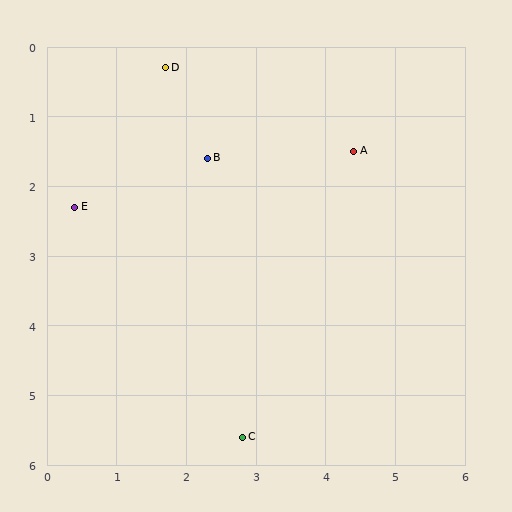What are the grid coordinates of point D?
Point D is at approximately (1.7, 0.3).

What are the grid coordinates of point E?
Point E is at approximately (0.4, 2.3).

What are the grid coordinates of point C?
Point C is at approximately (2.8, 5.6).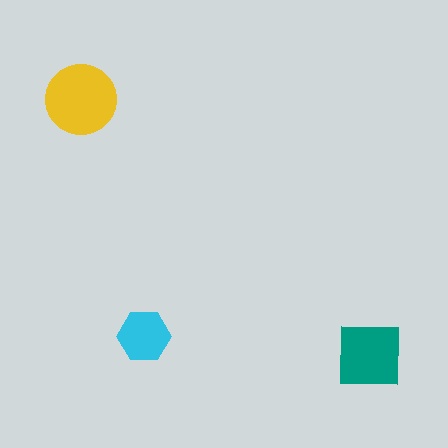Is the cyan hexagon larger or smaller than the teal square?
Smaller.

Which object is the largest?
The yellow circle.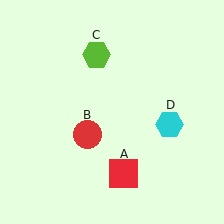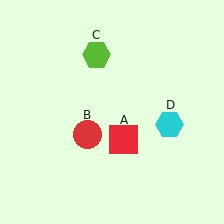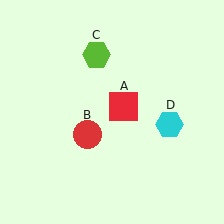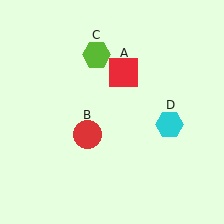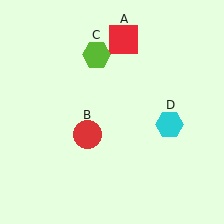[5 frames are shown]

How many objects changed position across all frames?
1 object changed position: red square (object A).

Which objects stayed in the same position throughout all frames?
Red circle (object B) and lime hexagon (object C) and cyan hexagon (object D) remained stationary.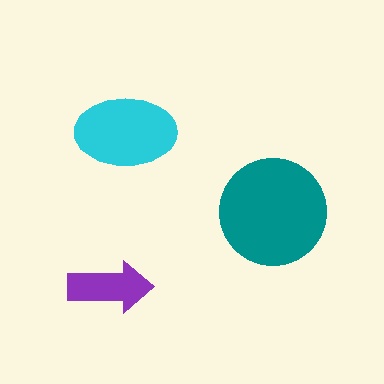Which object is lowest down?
The purple arrow is bottommost.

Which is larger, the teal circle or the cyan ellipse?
The teal circle.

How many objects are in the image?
There are 3 objects in the image.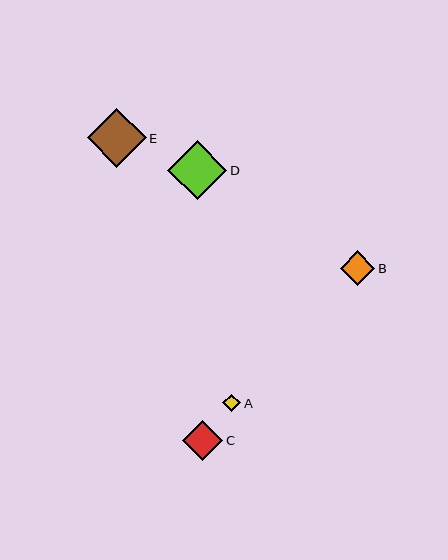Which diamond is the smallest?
Diamond A is the smallest with a size of approximately 18 pixels.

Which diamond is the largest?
Diamond E is the largest with a size of approximately 59 pixels.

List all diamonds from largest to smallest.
From largest to smallest: E, D, C, B, A.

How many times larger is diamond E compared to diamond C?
Diamond E is approximately 1.5 times the size of diamond C.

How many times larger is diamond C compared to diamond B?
Diamond C is approximately 1.1 times the size of diamond B.